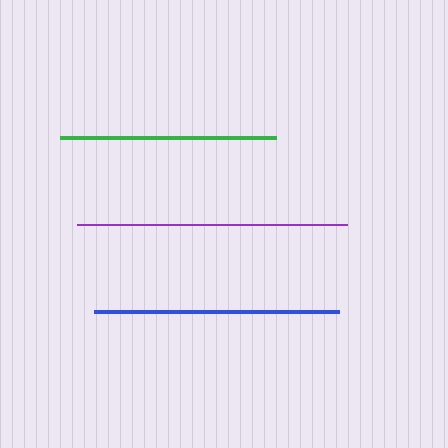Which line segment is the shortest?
The green line is the shortest at approximately 217 pixels.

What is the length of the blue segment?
The blue segment is approximately 245 pixels long.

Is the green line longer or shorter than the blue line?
The blue line is longer than the green line.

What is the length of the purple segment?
The purple segment is approximately 270 pixels long.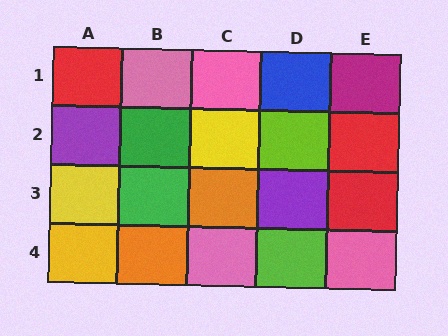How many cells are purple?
2 cells are purple.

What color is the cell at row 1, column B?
Pink.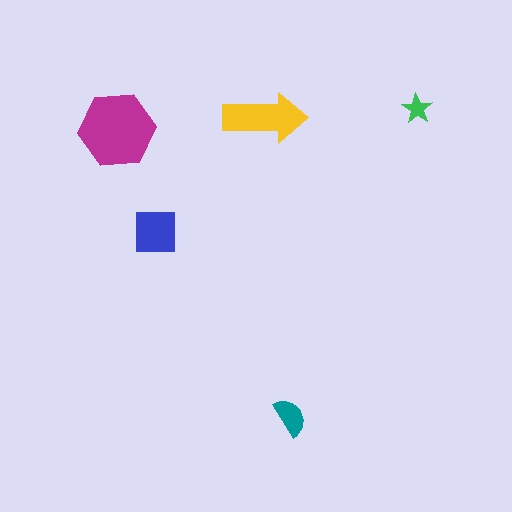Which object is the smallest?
The green star.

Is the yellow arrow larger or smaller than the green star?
Larger.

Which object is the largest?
The magenta hexagon.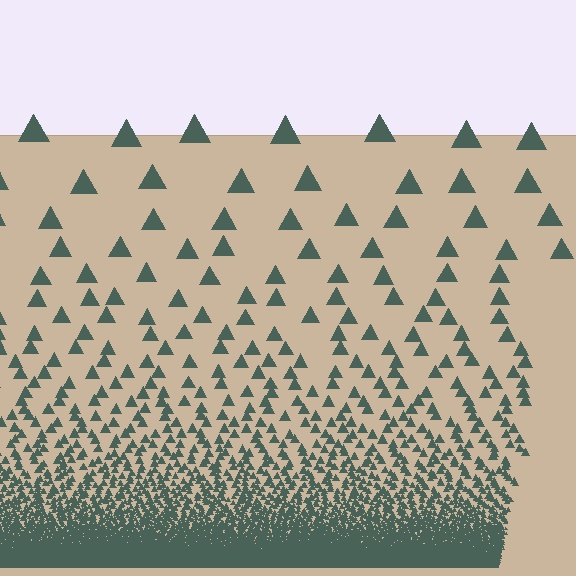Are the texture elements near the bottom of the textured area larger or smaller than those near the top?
Smaller. The gradient is inverted — elements near the bottom are smaller and denser.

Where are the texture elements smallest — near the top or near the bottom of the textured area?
Near the bottom.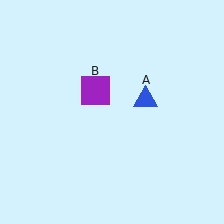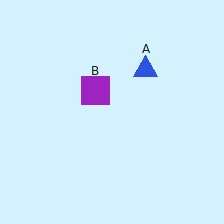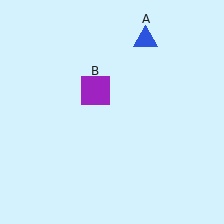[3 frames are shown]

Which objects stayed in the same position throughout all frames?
Purple square (object B) remained stationary.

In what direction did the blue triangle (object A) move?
The blue triangle (object A) moved up.